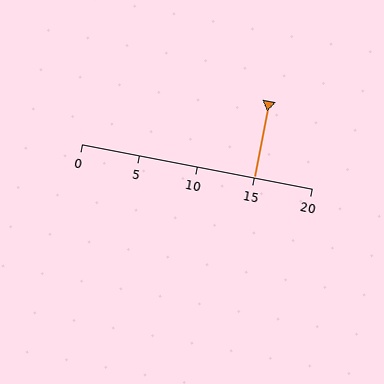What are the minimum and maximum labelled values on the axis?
The axis runs from 0 to 20.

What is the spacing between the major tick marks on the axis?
The major ticks are spaced 5 apart.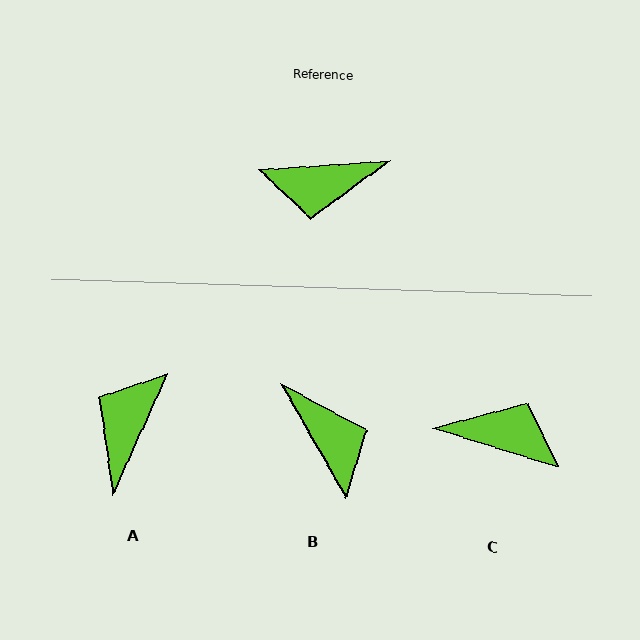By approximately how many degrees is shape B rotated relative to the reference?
Approximately 116 degrees counter-clockwise.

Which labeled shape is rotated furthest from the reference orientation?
C, about 159 degrees away.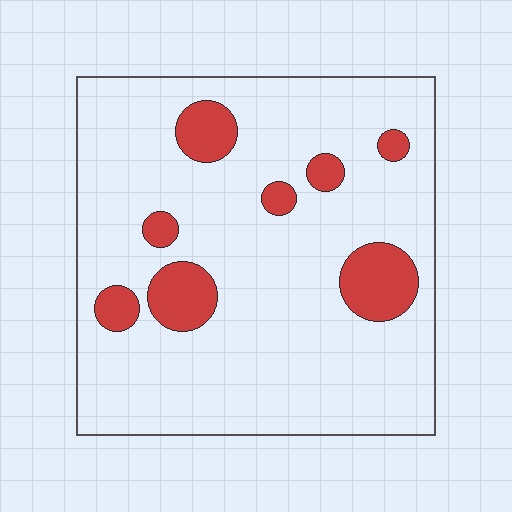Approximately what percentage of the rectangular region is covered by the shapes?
Approximately 15%.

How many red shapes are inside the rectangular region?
8.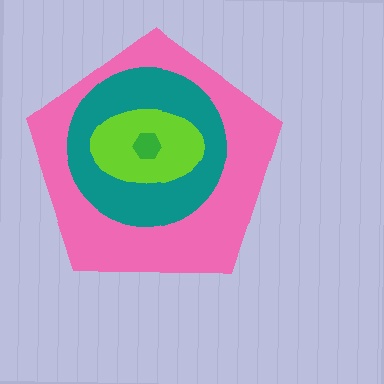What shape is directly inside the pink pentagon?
The teal circle.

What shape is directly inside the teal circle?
The lime ellipse.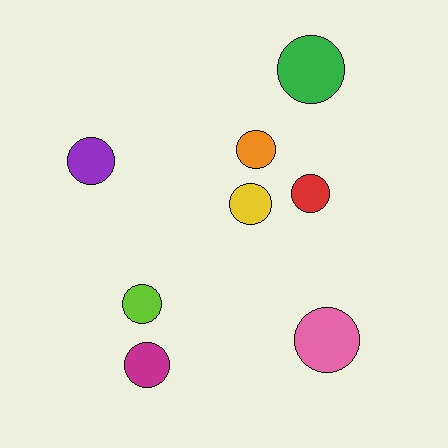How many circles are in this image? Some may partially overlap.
There are 8 circles.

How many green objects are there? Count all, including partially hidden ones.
There is 1 green object.